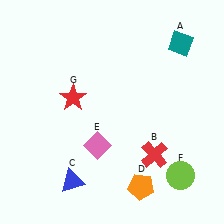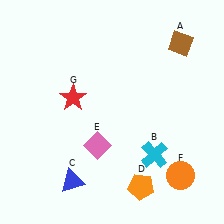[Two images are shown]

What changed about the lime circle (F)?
In Image 1, F is lime. In Image 2, it changed to orange.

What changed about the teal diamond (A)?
In Image 1, A is teal. In Image 2, it changed to brown.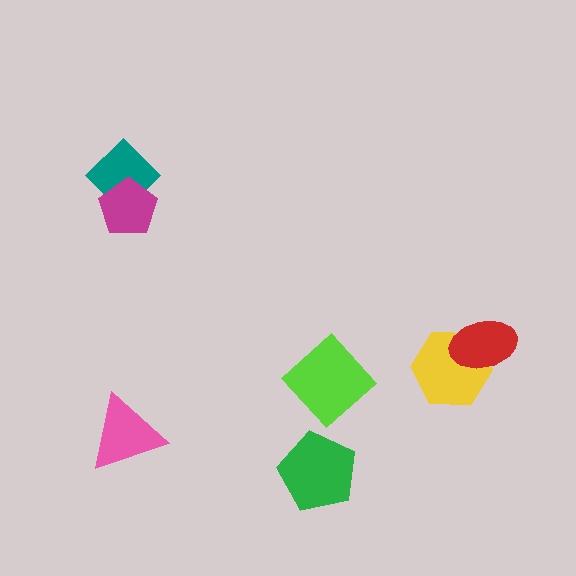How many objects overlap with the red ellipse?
1 object overlaps with the red ellipse.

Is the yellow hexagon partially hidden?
Yes, it is partially covered by another shape.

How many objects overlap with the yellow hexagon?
1 object overlaps with the yellow hexagon.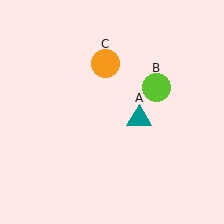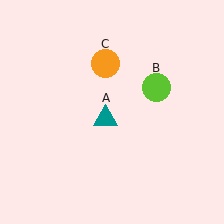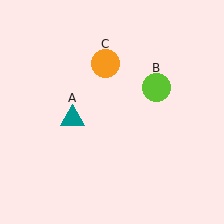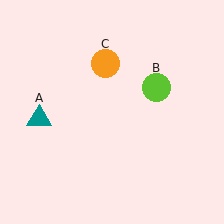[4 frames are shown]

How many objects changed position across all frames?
1 object changed position: teal triangle (object A).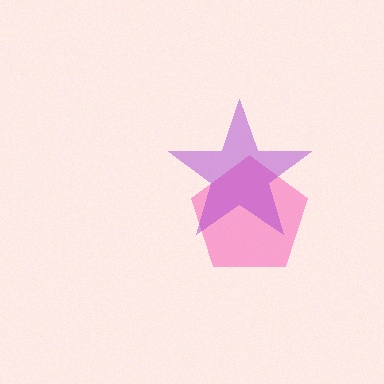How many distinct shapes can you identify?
There are 2 distinct shapes: a pink pentagon, a purple star.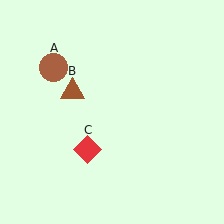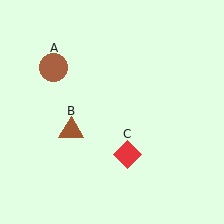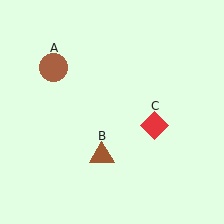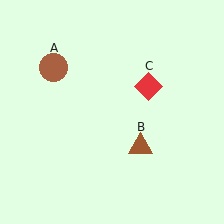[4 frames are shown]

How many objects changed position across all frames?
2 objects changed position: brown triangle (object B), red diamond (object C).